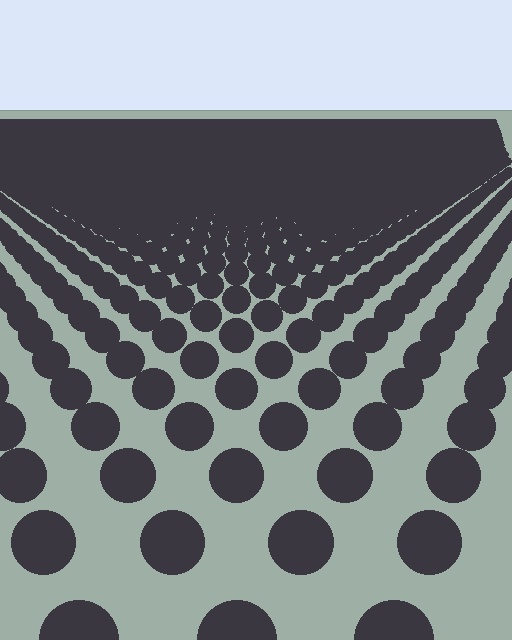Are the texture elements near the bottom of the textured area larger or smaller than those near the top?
Larger. Near the bottom, elements are closer to the viewer and appear at a bigger on-screen size.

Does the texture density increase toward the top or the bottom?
Density increases toward the top.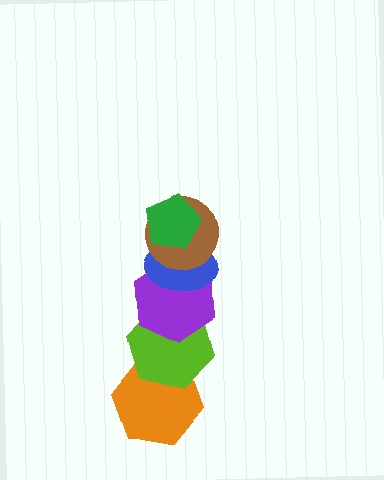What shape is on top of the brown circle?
The green pentagon is on top of the brown circle.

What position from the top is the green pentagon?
The green pentagon is 1st from the top.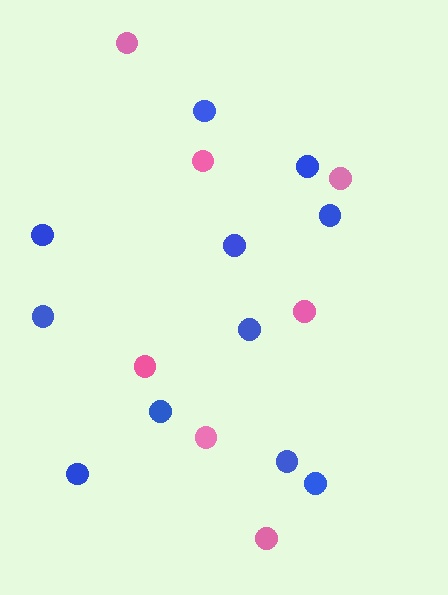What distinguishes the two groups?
There are 2 groups: one group of blue circles (11) and one group of pink circles (7).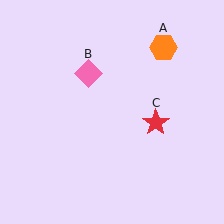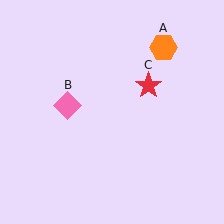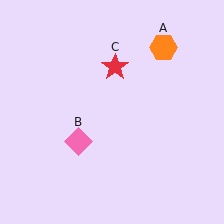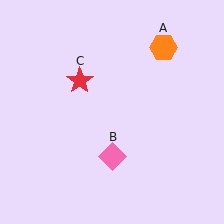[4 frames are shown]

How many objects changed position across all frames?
2 objects changed position: pink diamond (object B), red star (object C).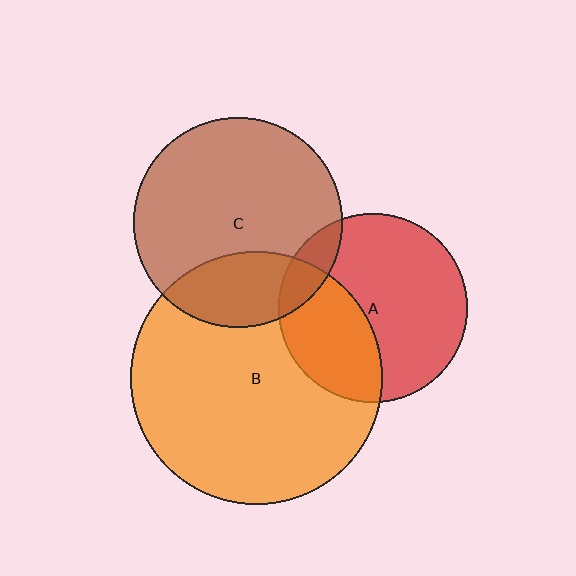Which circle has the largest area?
Circle B (orange).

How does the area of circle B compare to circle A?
Approximately 1.8 times.